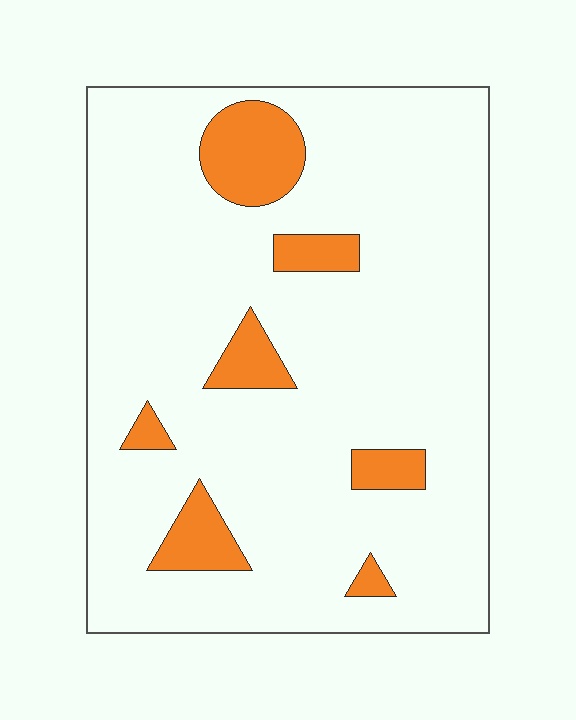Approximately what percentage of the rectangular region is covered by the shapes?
Approximately 10%.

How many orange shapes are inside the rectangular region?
7.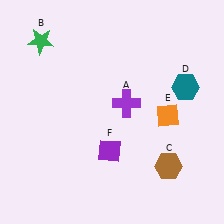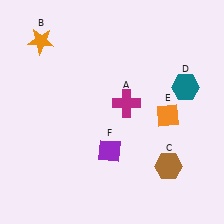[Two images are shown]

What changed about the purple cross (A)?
In Image 1, A is purple. In Image 2, it changed to magenta.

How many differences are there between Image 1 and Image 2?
There are 2 differences between the two images.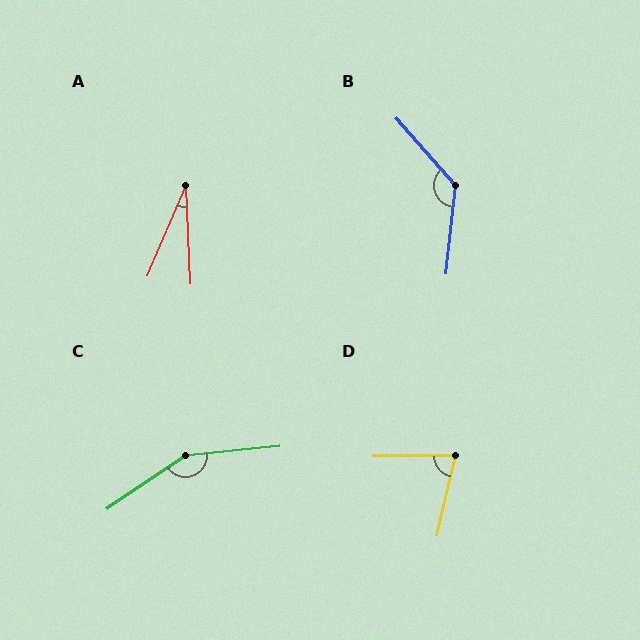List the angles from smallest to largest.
A (26°), D (77°), B (132°), C (151°).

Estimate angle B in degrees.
Approximately 132 degrees.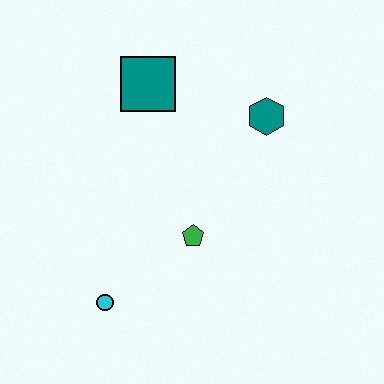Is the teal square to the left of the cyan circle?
No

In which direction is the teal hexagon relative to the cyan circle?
The teal hexagon is above the cyan circle.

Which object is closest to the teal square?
The teal hexagon is closest to the teal square.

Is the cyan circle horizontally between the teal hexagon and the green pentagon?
No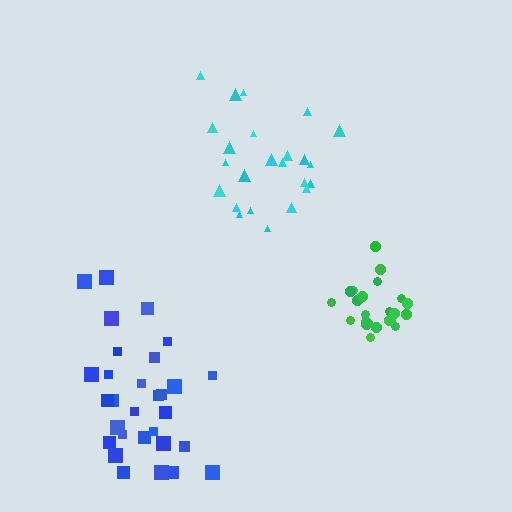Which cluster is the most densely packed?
Green.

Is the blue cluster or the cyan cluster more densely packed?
Blue.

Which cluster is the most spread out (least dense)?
Cyan.